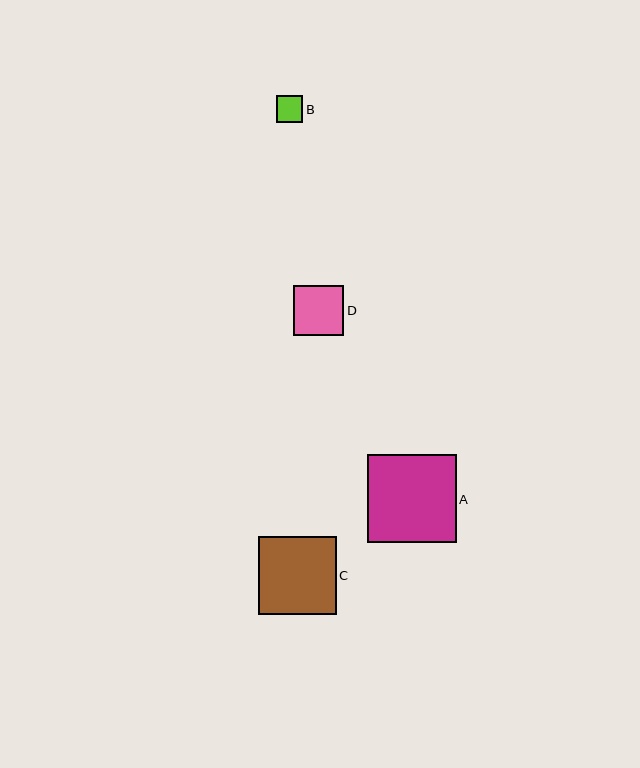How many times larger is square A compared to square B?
Square A is approximately 3.3 times the size of square B.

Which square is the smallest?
Square B is the smallest with a size of approximately 27 pixels.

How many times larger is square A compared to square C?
Square A is approximately 1.1 times the size of square C.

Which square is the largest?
Square A is the largest with a size of approximately 88 pixels.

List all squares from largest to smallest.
From largest to smallest: A, C, D, B.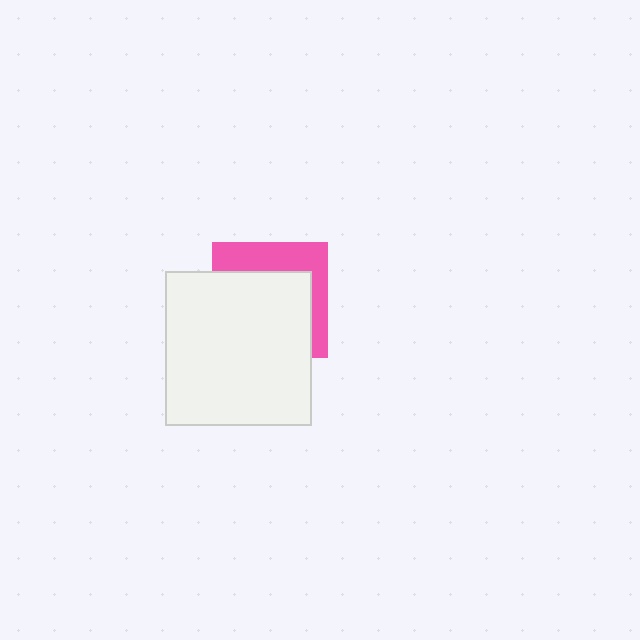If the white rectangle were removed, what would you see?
You would see the complete pink square.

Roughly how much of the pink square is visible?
A small part of it is visible (roughly 36%).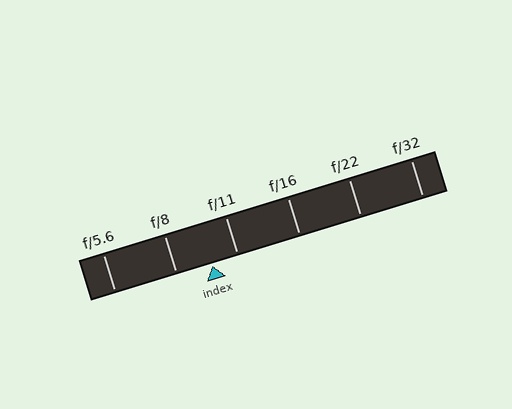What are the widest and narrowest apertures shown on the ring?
The widest aperture shown is f/5.6 and the narrowest is f/32.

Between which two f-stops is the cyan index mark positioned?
The index mark is between f/8 and f/11.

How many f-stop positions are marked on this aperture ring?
There are 6 f-stop positions marked.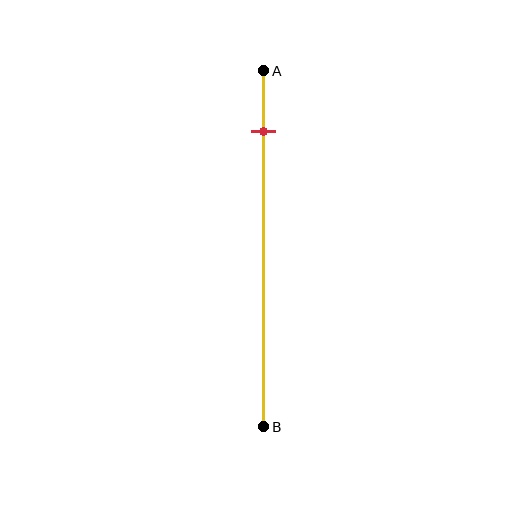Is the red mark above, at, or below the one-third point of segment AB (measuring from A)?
The red mark is above the one-third point of segment AB.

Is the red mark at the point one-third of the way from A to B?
No, the mark is at about 15% from A, not at the 33% one-third point.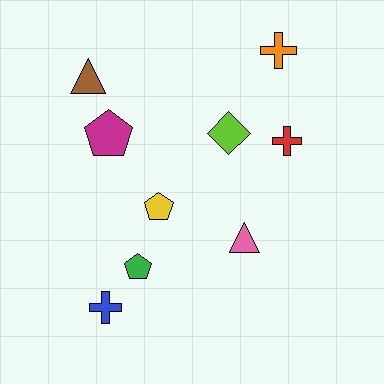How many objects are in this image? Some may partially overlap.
There are 9 objects.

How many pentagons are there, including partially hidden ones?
There are 3 pentagons.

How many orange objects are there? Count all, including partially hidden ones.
There is 1 orange object.